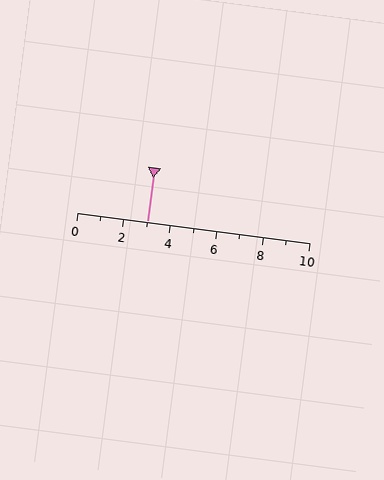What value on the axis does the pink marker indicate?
The marker indicates approximately 3.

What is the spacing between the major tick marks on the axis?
The major ticks are spaced 2 apart.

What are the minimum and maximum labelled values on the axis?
The axis runs from 0 to 10.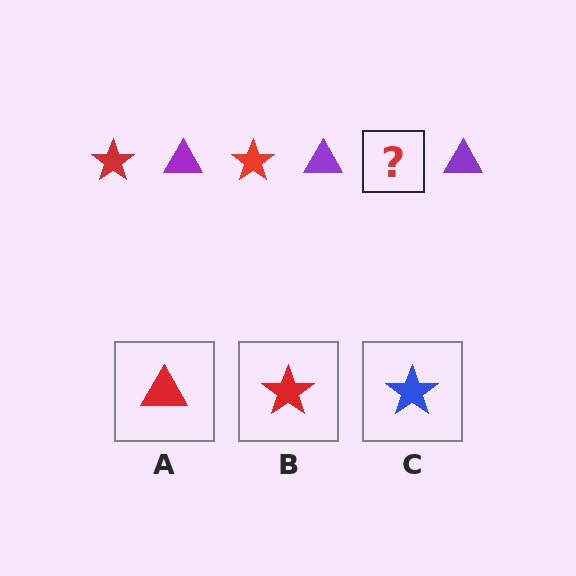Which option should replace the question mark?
Option B.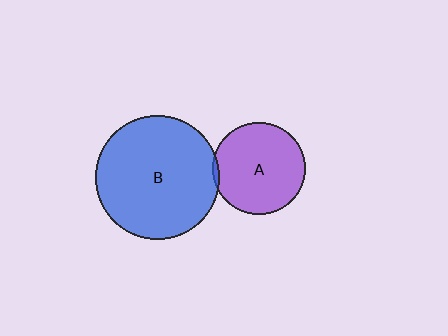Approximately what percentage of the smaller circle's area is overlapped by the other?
Approximately 5%.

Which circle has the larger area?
Circle B (blue).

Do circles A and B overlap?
Yes.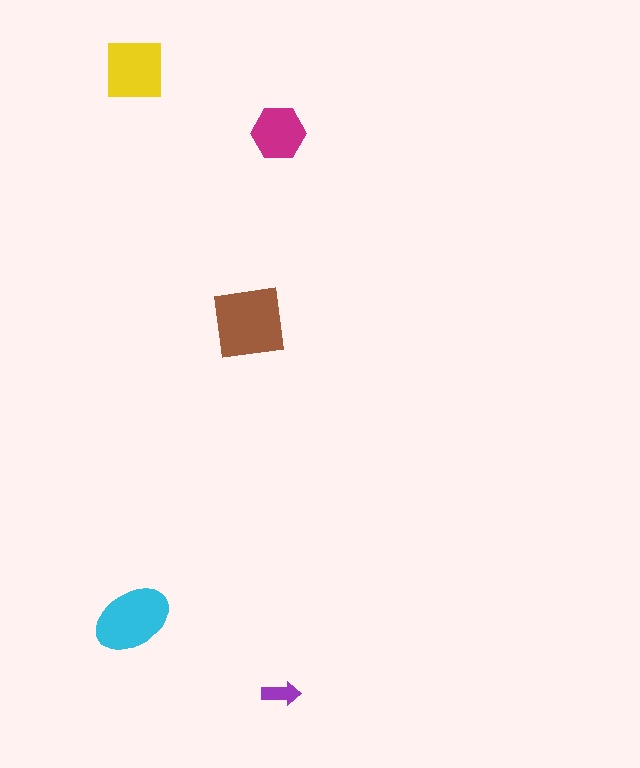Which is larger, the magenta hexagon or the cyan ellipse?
The cyan ellipse.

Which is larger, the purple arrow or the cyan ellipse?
The cyan ellipse.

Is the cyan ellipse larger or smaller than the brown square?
Smaller.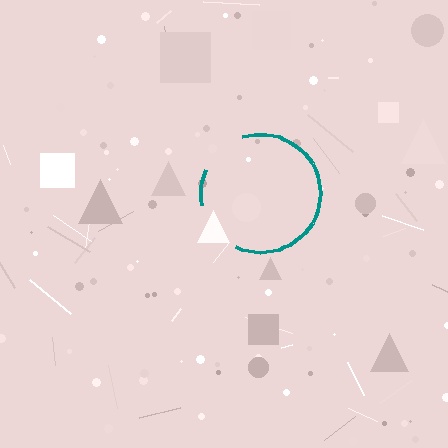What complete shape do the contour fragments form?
The contour fragments form a circle.